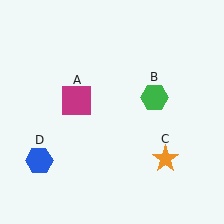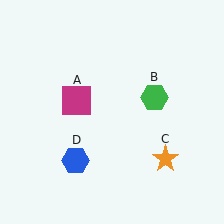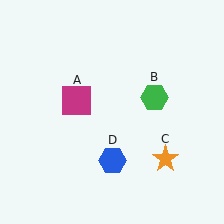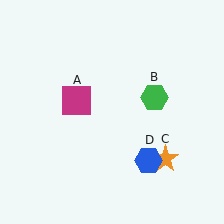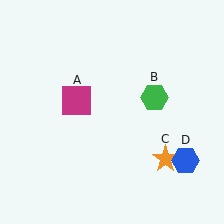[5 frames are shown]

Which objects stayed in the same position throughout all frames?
Magenta square (object A) and green hexagon (object B) and orange star (object C) remained stationary.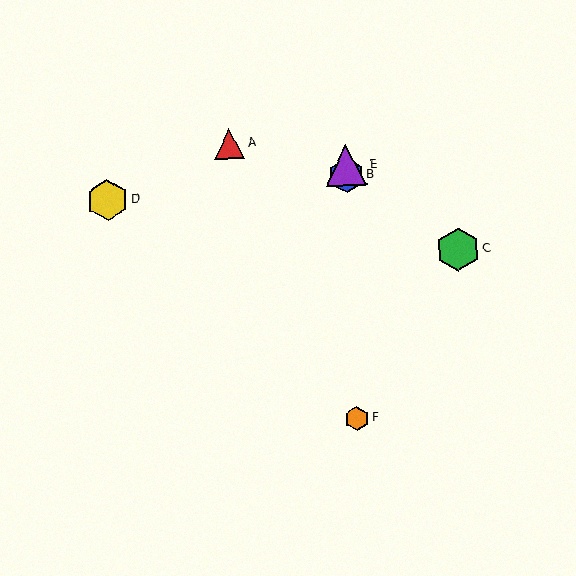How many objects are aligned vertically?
3 objects (B, E, F) are aligned vertically.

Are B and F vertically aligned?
Yes, both are at x≈346.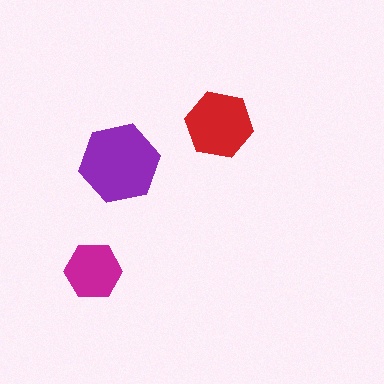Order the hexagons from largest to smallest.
the purple one, the red one, the magenta one.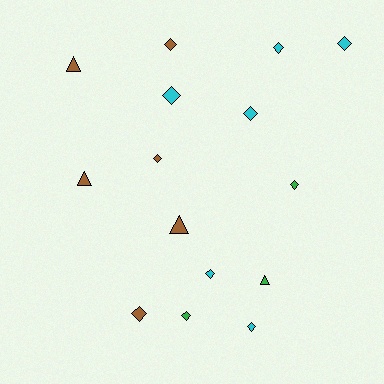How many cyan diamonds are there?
There are 6 cyan diamonds.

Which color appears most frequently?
Brown, with 6 objects.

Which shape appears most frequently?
Diamond, with 11 objects.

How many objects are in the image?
There are 15 objects.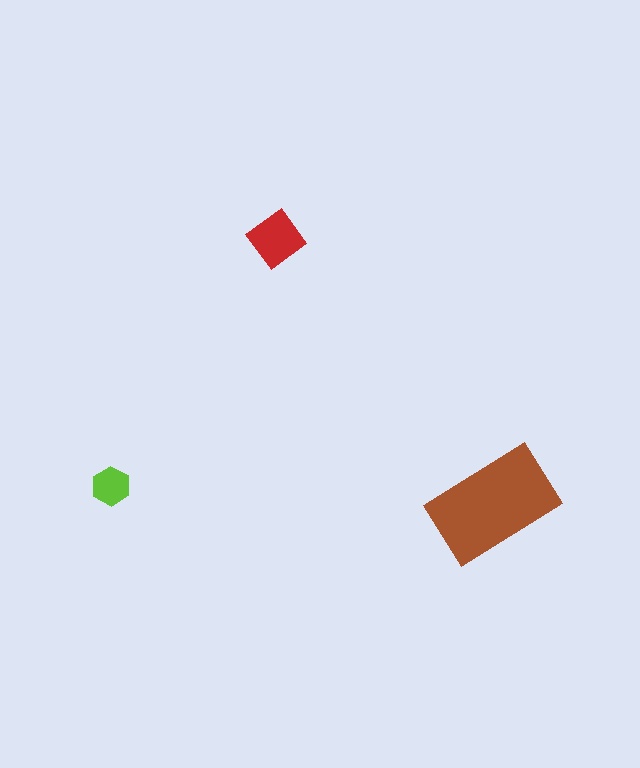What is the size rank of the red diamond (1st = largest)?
2nd.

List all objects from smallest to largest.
The lime hexagon, the red diamond, the brown rectangle.